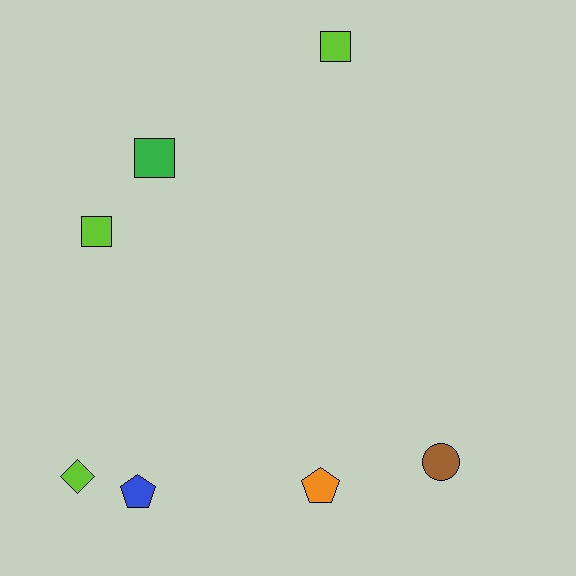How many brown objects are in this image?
There is 1 brown object.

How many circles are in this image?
There is 1 circle.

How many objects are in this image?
There are 7 objects.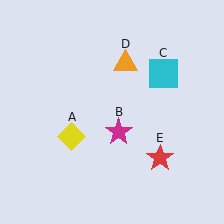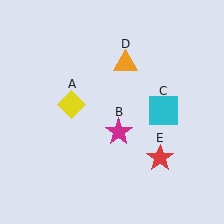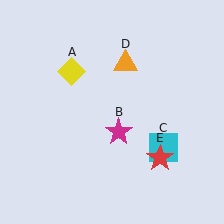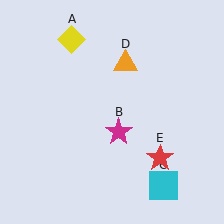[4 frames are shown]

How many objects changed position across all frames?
2 objects changed position: yellow diamond (object A), cyan square (object C).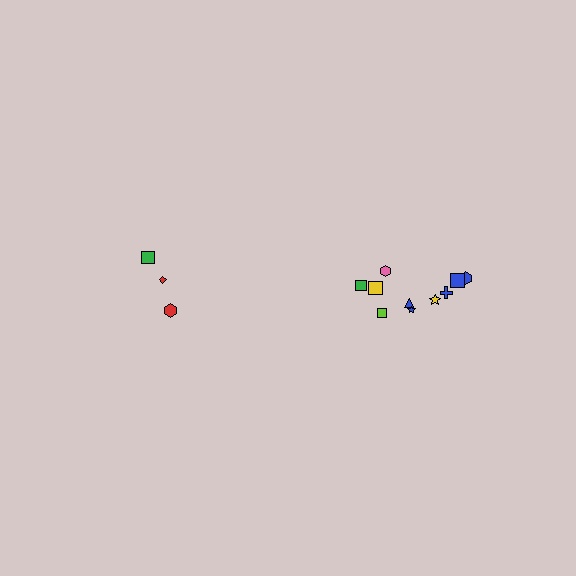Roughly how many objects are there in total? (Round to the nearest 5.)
Roughly 15 objects in total.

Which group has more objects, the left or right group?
The right group.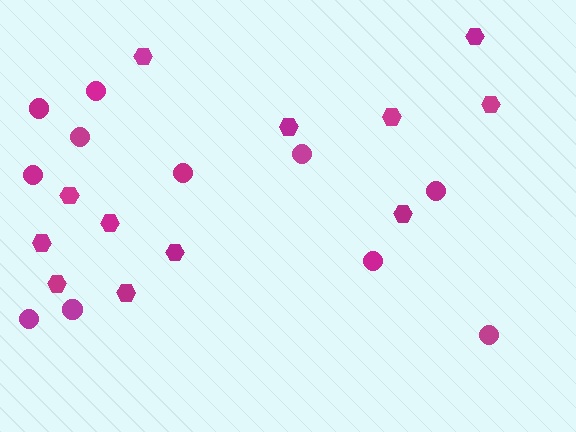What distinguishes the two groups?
There are 2 groups: one group of circles (11) and one group of hexagons (12).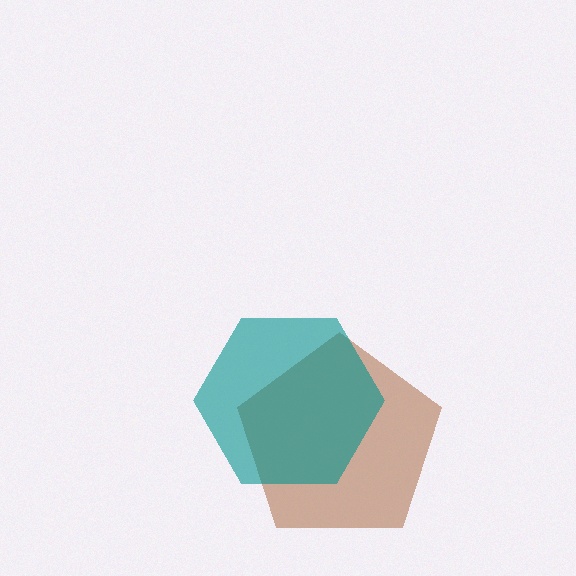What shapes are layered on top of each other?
The layered shapes are: a brown pentagon, a teal hexagon.